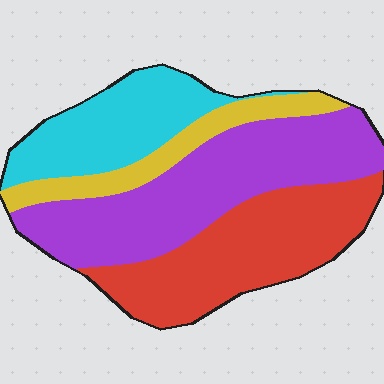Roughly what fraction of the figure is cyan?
Cyan covers around 20% of the figure.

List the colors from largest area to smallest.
From largest to smallest: purple, red, cyan, yellow.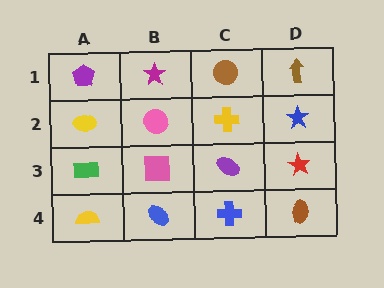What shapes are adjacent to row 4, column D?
A red star (row 3, column D), a blue cross (row 4, column C).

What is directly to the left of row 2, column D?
A yellow cross.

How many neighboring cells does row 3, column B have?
4.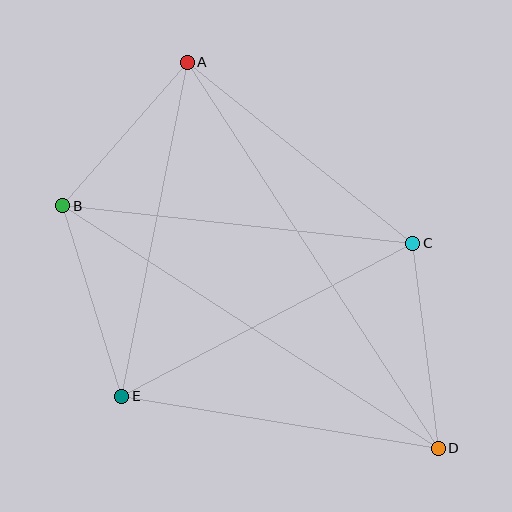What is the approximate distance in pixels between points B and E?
The distance between B and E is approximately 199 pixels.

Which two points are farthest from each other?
Points A and D are farthest from each other.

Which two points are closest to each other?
Points A and B are closest to each other.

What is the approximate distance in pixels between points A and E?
The distance between A and E is approximately 340 pixels.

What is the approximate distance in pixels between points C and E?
The distance between C and E is approximately 329 pixels.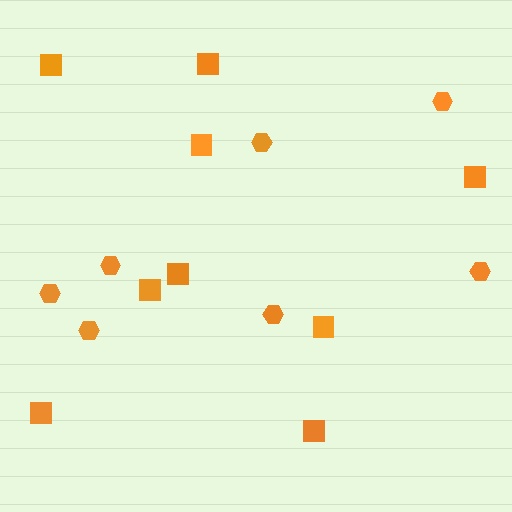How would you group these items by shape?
There are 2 groups: one group of squares (9) and one group of hexagons (7).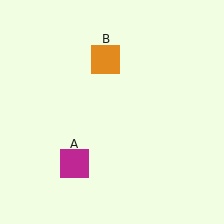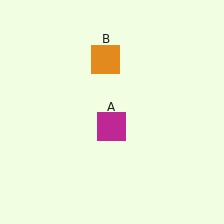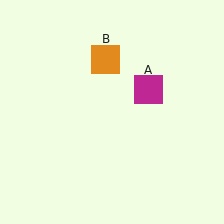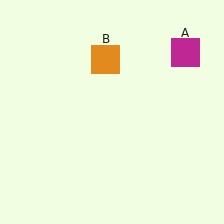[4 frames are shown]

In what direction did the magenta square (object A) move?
The magenta square (object A) moved up and to the right.